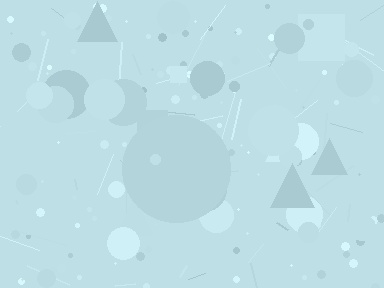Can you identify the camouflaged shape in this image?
The camouflaged shape is a circle.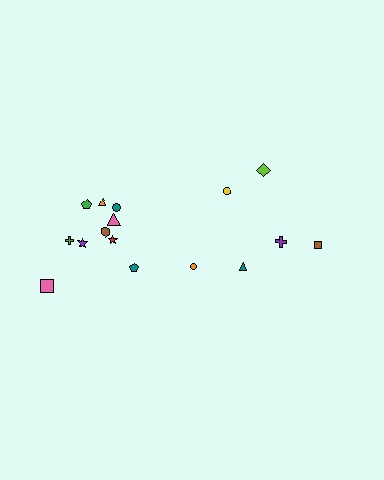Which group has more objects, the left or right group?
The left group.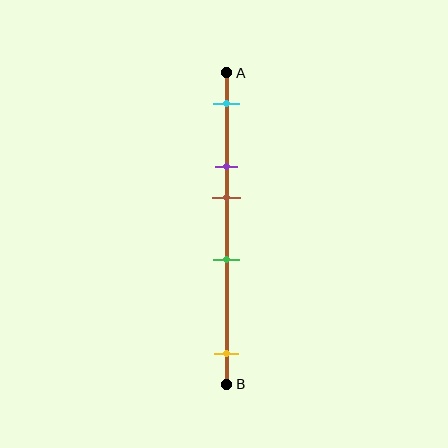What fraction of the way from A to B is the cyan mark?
The cyan mark is approximately 10% (0.1) of the way from A to B.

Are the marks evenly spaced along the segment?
No, the marks are not evenly spaced.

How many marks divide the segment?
There are 5 marks dividing the segment.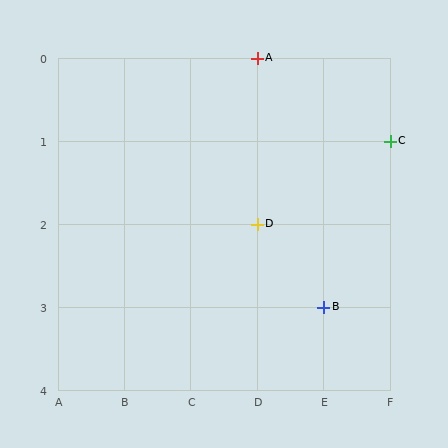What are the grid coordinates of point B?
Point B is at grid coordinates (E, 3).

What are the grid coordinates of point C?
Point C is at grid coordinates (F, 1).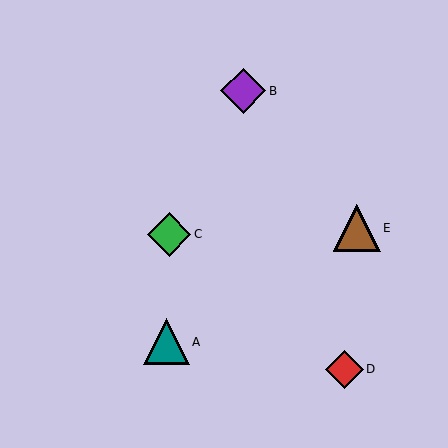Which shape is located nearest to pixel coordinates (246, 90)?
The purple diamond (labeled B) at (243, 91) is nearest to that location.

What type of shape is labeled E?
Shape E is a brown triangle.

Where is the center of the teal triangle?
The center of the teal triangle is at (167, 342).